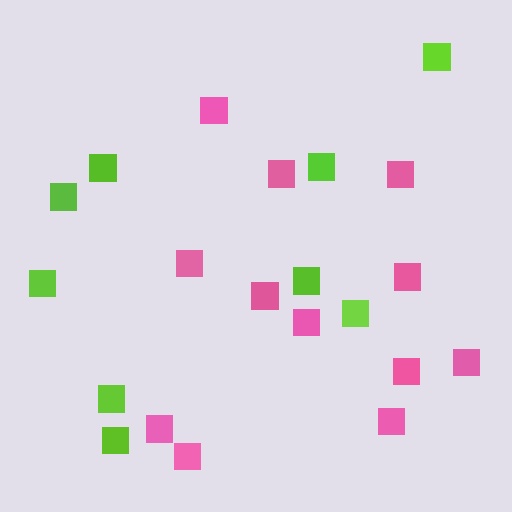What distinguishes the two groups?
There are 2 groups: one group of pink squares (12) and one group of lime squares (9).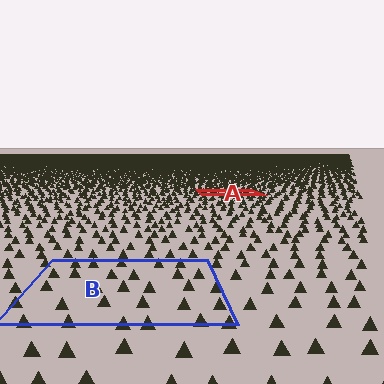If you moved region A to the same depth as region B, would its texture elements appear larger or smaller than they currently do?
They would appear larger. At a closer depth, the same texture elements are projected at a bigger on-screen size.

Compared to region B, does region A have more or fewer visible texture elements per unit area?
Region A has more texture elements per unit area — they are packed more densely because it is farther away.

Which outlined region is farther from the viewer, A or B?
Region A is farther from the viewer — the texture elements inside it appear smaller and more densely packed.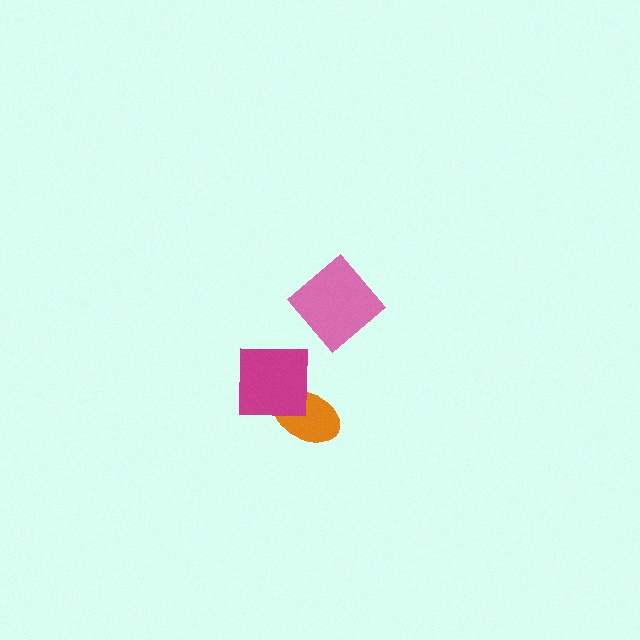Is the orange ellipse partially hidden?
Yes, it is partially covered by another shape.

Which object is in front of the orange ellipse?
The magenta square is in front of the orange ellipse.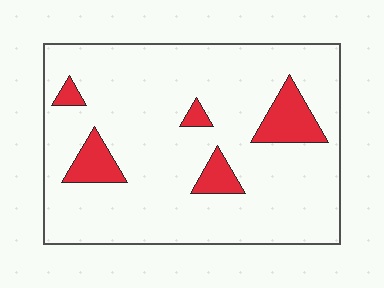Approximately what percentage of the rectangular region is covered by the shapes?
Approximately 10%.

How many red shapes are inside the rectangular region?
5.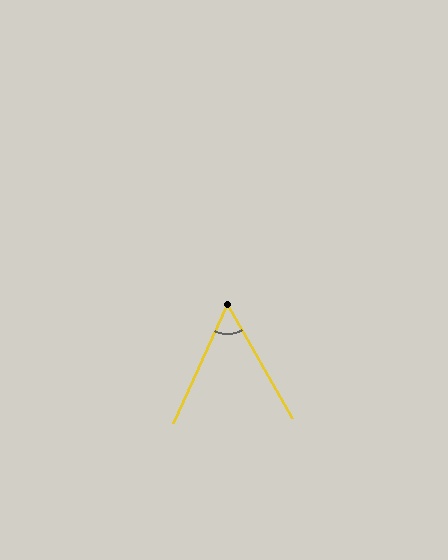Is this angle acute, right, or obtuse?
It is acute.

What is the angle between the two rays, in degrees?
Approximately 54 degrees.